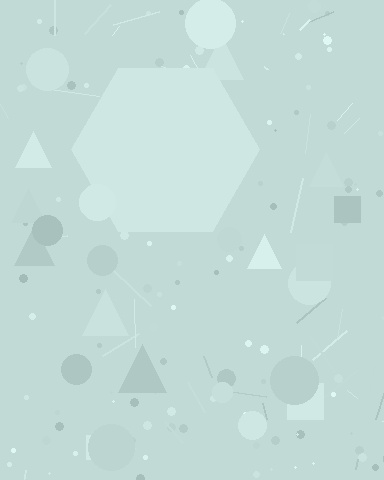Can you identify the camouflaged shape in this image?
The camouflaged shape is a hexagon.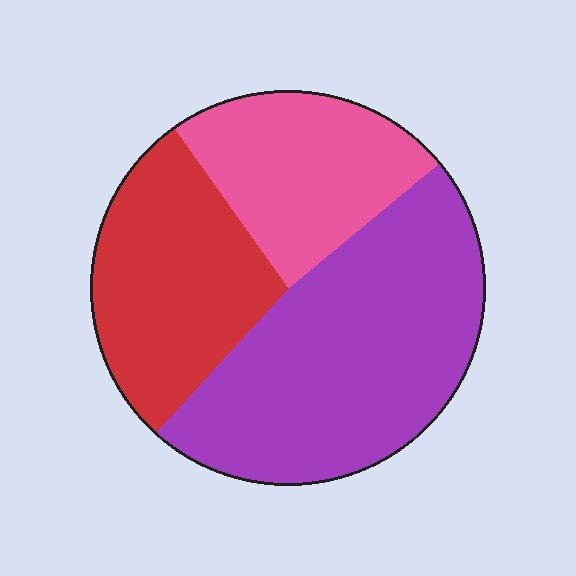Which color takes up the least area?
Pink, at roughly 25%.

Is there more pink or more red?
Red.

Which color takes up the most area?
Purple, at roughly 50%.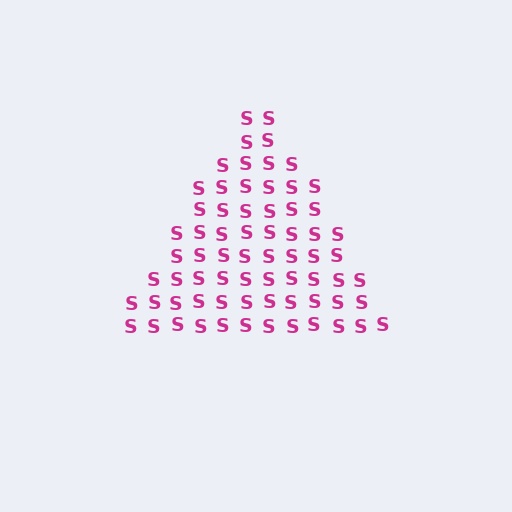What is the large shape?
The large shape is a triangle.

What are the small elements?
The small elements are letter S's.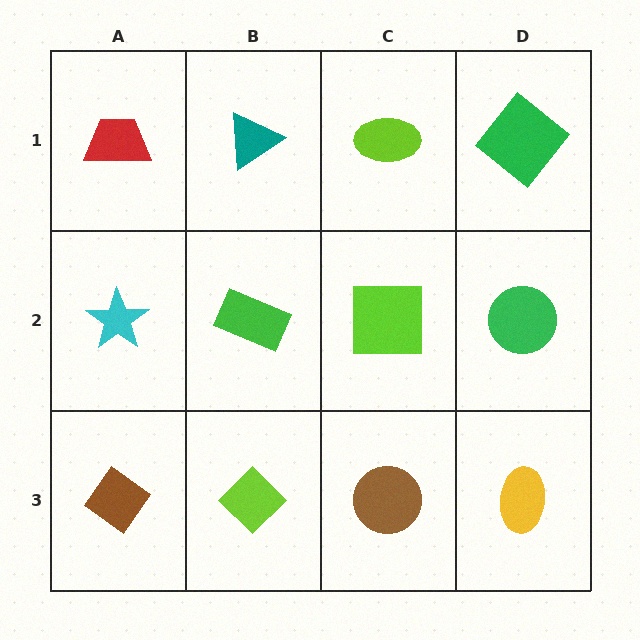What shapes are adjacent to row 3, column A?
A cyan star (row 2, column A), a lime diamond (row 3, column B).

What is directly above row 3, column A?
A cyan star.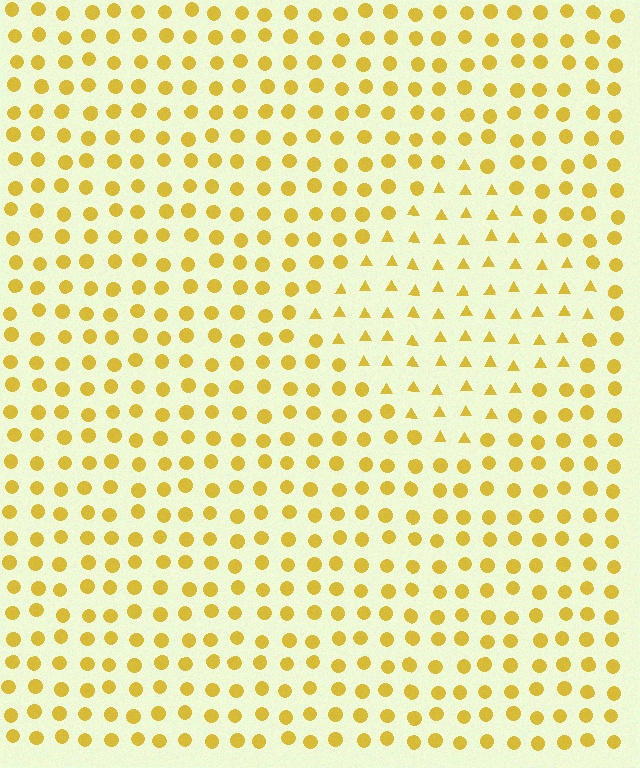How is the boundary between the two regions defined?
The boundary is defined by a change in element shape: triangles inside vs. circles outside. All elements share the same color and spacing.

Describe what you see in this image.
The image is filled with small yellow elements arranged in a uniform grid. A diamond-shaped region contains triangles, while the surrounding area contains circles. The boundary is defined purely by the change in element shape.